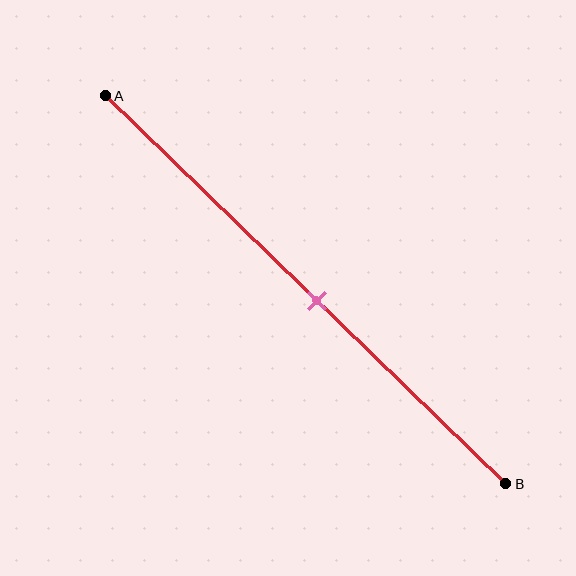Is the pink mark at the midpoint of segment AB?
Yes, the mark is approximately at the midpoint.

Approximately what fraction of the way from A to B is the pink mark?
The pink mark is approximately 55% of the way from A to B.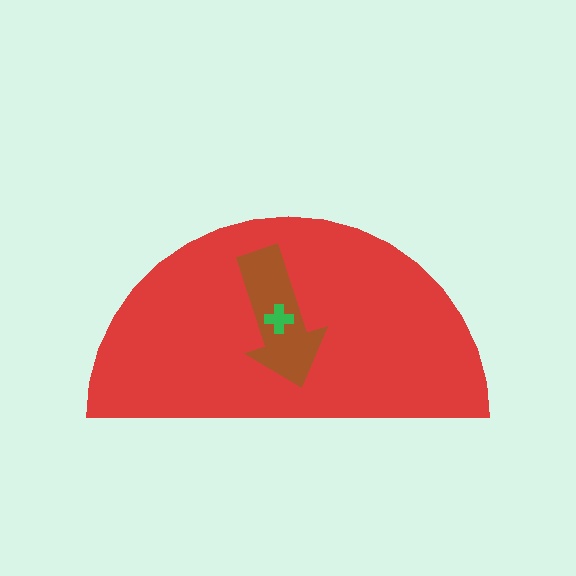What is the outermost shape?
The red semicircle.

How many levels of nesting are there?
3.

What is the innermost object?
The green cross.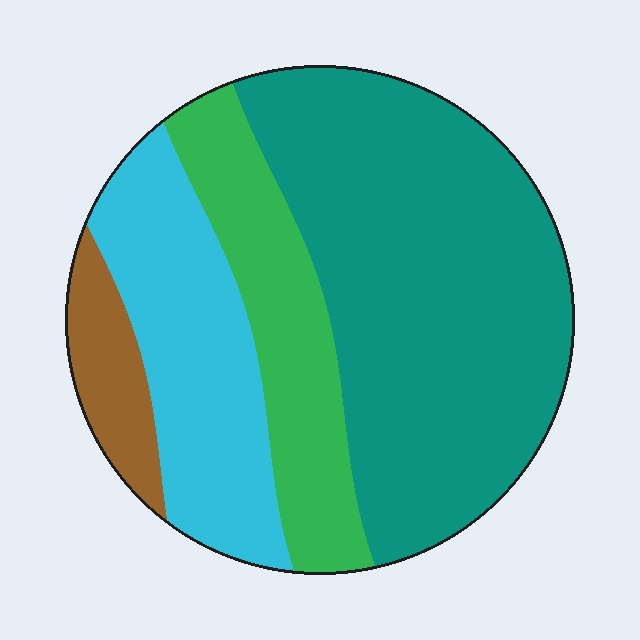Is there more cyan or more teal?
Teal.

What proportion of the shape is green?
Green covers 19% of the shape.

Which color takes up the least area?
Brown, at roughly 5%.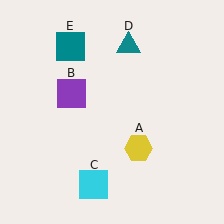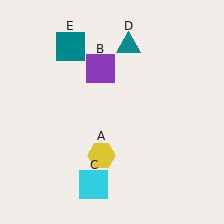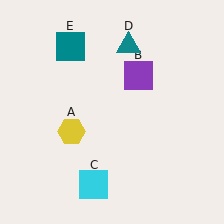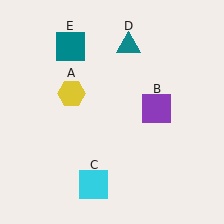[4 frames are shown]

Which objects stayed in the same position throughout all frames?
Cyan square (object C) and teal triangle (object D) and teal square (object E) remained stationary.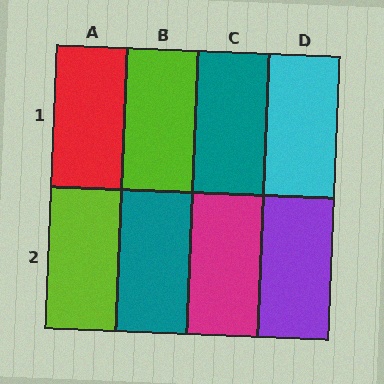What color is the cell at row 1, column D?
Cyan.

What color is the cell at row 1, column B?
Lime.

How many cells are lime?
2 cells are lime.